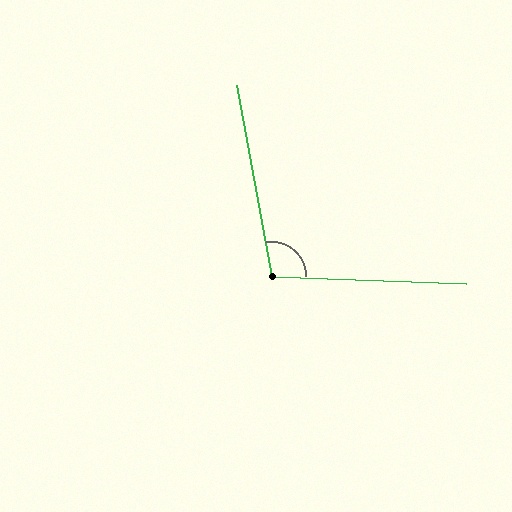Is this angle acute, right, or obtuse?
It is obtuse.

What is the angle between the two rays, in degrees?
Approximately 103 degrees.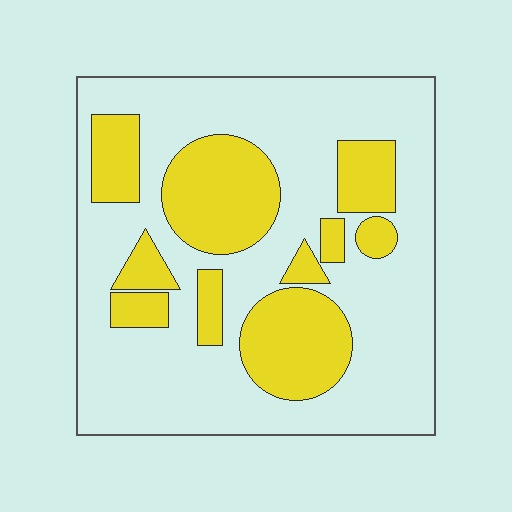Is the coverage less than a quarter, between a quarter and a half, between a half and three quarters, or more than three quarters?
Between a quarter and a half.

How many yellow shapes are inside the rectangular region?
10.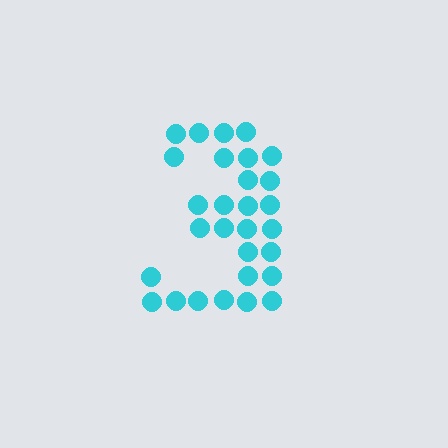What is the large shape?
The large shape is the digit 3.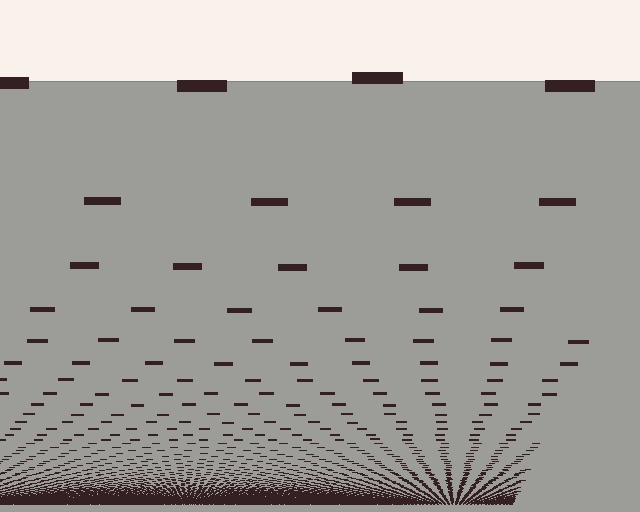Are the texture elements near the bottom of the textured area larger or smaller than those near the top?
Smaller. The gradient is inverted — elements near the bottom are smaller and denser.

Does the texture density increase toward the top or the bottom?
Density increases toward the bottom.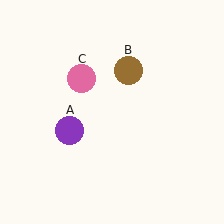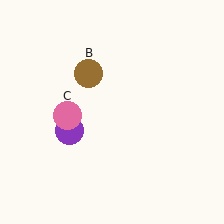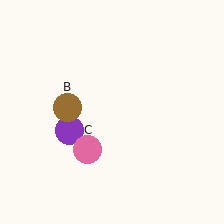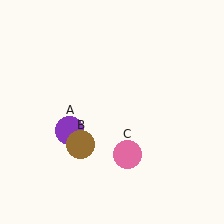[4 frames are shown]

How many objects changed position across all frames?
2 objects changed position: brown circle (object B), pink circle (object C).